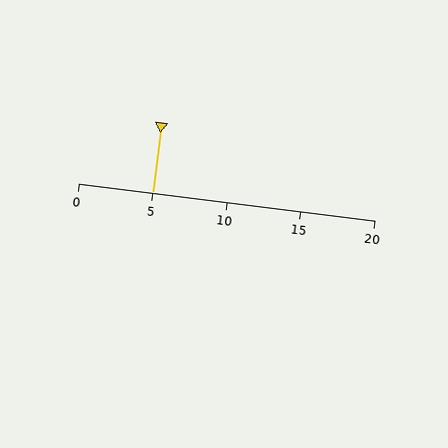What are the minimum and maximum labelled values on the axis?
The axis runs from 0 to 20.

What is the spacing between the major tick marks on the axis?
The major ticks are spaced 5 apart.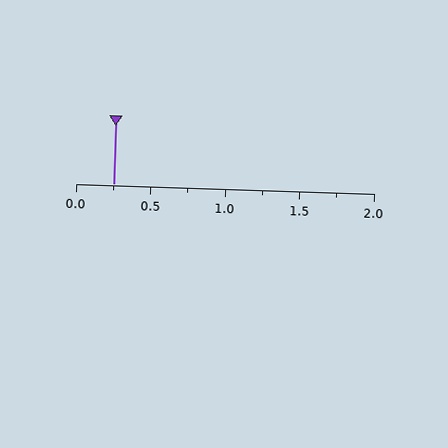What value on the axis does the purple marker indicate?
The marker indicates approximately 0.25.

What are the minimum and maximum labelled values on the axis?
The axis runs from 0.0 to 2.0.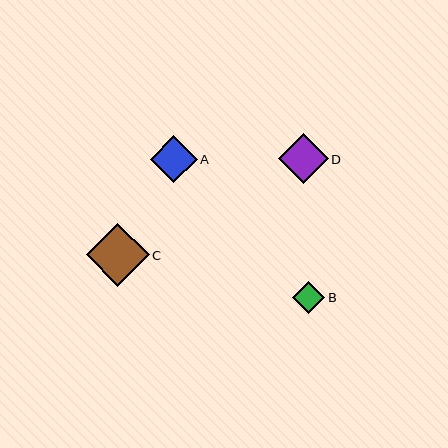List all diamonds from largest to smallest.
From largest to smallest: C, D, A, B.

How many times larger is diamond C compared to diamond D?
Diamond C is approximately 1.3 times the size of diamond D.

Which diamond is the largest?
Diamond C is the largest with a size of approximately 63 pixels.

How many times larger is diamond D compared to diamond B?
Diamond D is approximately 1.6 times the size of diamond B.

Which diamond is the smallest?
Diamond B is the smallest with a size of approximately 32 pixels.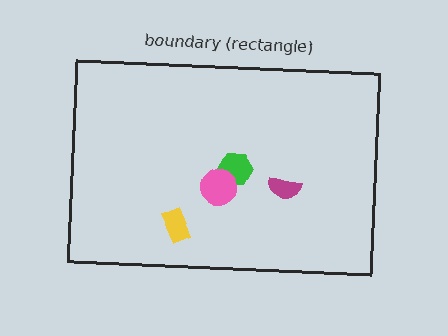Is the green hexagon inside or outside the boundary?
Inside.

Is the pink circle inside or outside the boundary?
Inside.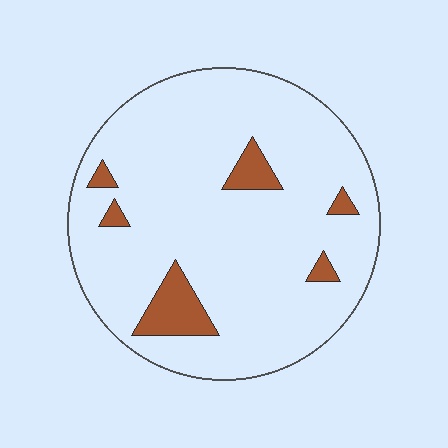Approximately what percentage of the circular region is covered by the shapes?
Approximately 10%.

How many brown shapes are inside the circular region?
6.